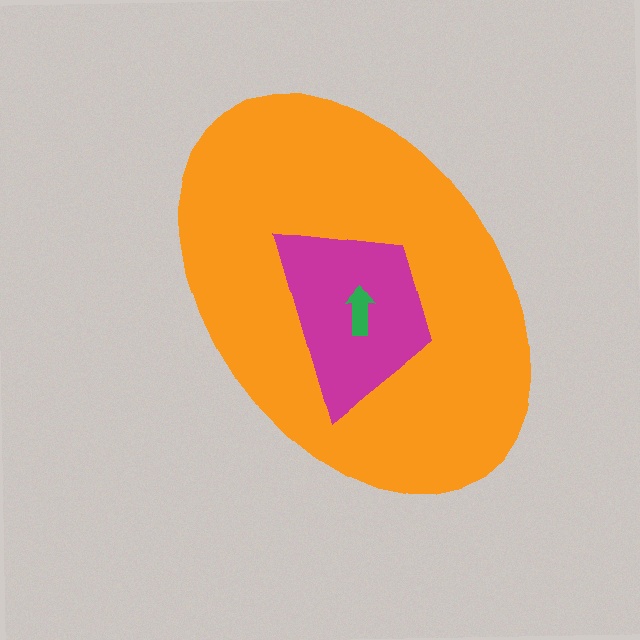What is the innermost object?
The green arrow.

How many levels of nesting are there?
3.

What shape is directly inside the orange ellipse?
The magenta trapezoid.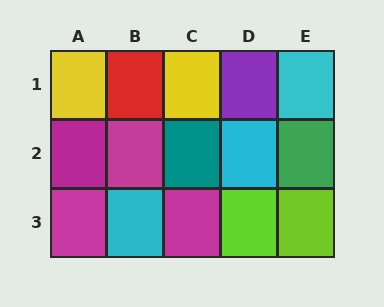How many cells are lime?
2 cells are lime.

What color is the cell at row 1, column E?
Cyan.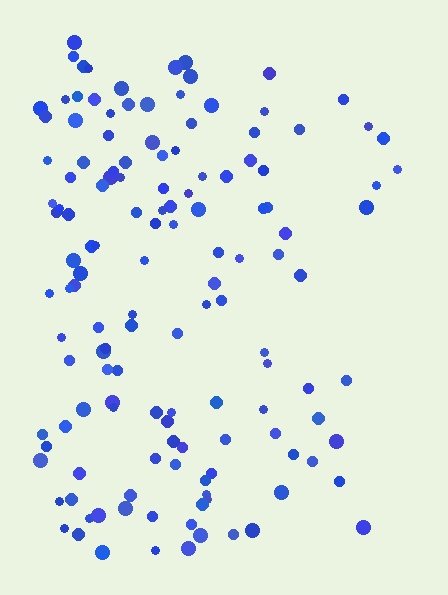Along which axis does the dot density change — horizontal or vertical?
Horizontal.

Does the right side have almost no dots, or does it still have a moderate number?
Still a moderate number, just noticeably fewer than the left.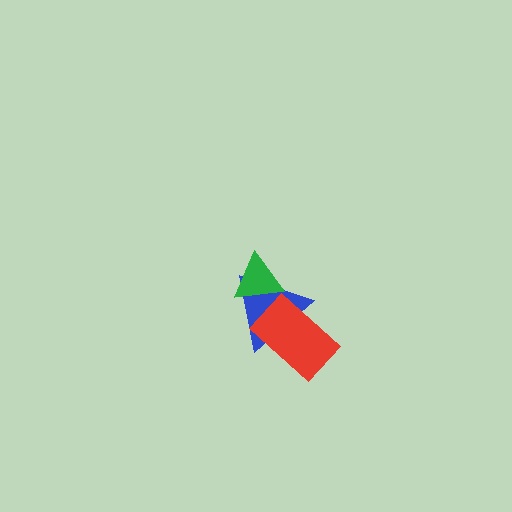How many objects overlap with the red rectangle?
1 object overlaps with the red rectangle.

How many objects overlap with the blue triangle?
2 objects overlap with the blue triangle.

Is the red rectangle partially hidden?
No, no other shape covers it.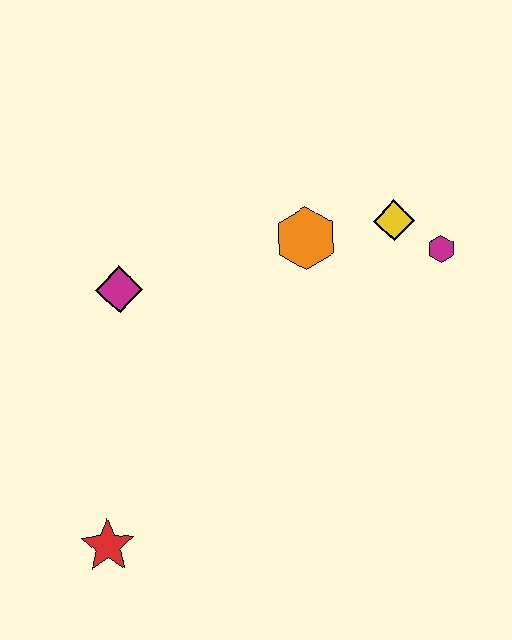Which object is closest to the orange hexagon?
The yellow diamond is closest to the orange hexagon.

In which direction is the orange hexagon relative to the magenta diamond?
The orange hexagon is to the right of the magenta diamond.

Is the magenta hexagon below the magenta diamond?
No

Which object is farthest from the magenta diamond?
The magenta hexagon is farthest from the magenta diamond.